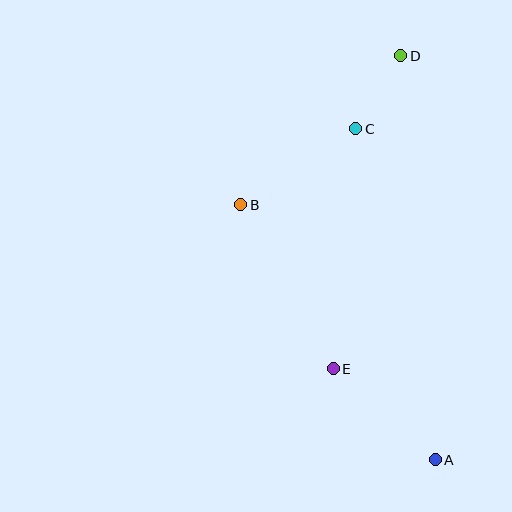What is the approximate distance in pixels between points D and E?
The distance between D and E is approximately 320 pixels.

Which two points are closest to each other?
Points C and D are closest to each other.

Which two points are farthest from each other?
Points A and D are farthest from each other.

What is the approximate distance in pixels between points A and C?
The distance between A and C is approximately 341 pixels.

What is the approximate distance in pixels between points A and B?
The distance between A and B is approximately 321 pixels.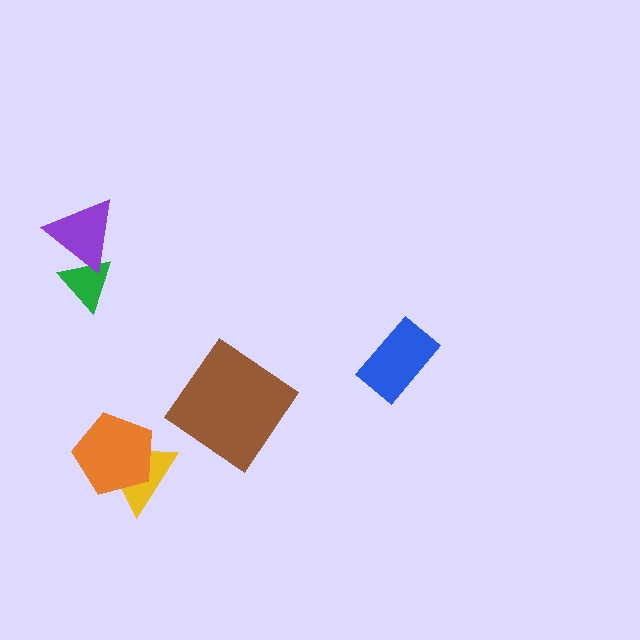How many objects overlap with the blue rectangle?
0 objects overlap with the blue rectangle.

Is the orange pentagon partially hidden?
No, no other shape covers it.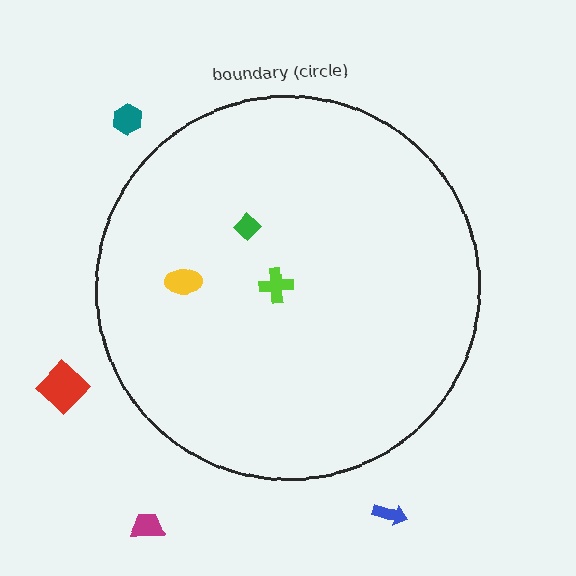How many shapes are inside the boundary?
3 inside, 4 outside.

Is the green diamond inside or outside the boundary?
Inside.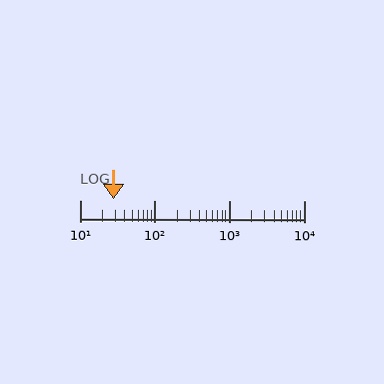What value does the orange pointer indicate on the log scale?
The pointer indicates approximately 28.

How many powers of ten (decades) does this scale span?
The scale spans 3 decades, from 10 to 10000.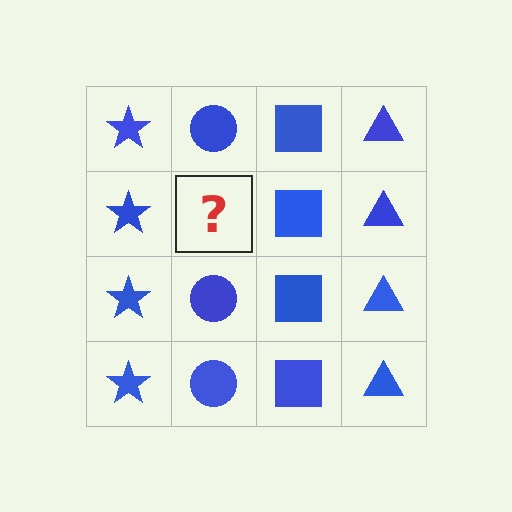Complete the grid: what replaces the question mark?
The question mark should be replaced with a blue circle.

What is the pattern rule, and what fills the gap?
The rule is that each column has a consistent shape. The gap should be filled with a blue circle.